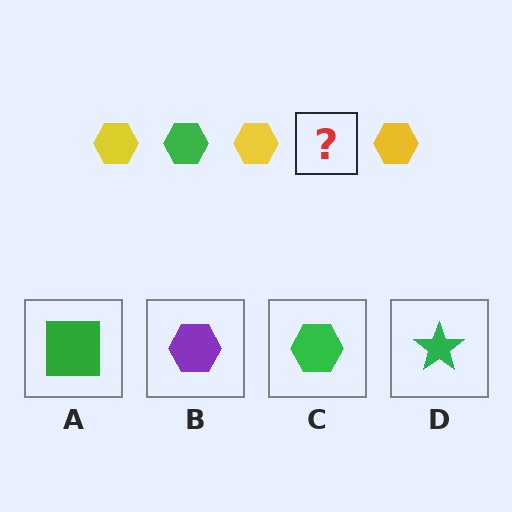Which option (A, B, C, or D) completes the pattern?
C.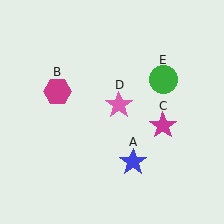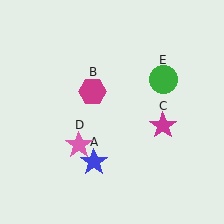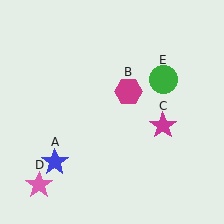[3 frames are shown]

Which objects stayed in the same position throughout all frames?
Magenta star (object C) and green circle (object E) remained stationary.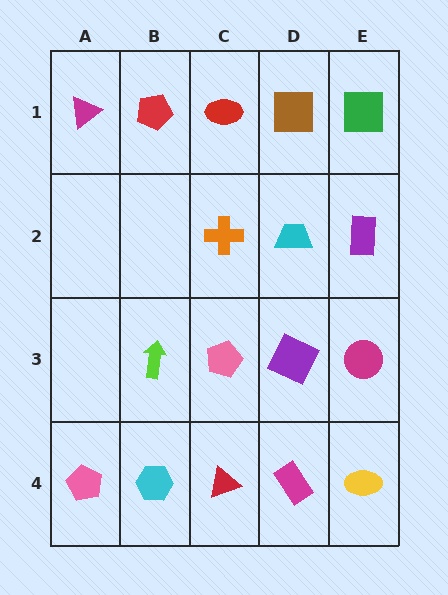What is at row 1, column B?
A red pentagon.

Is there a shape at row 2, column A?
No, that cell is empty.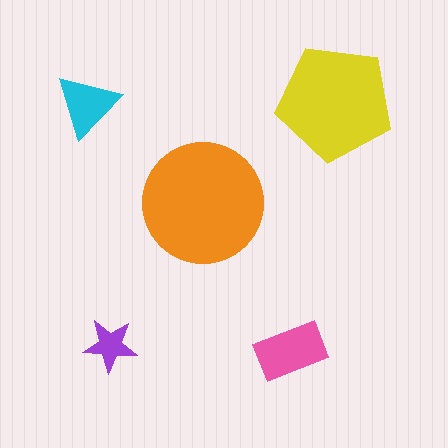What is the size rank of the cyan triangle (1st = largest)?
4th.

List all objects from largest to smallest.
The orange circle, the yellow pentagon, the pink rectangle, the cyan triangle, the purple star.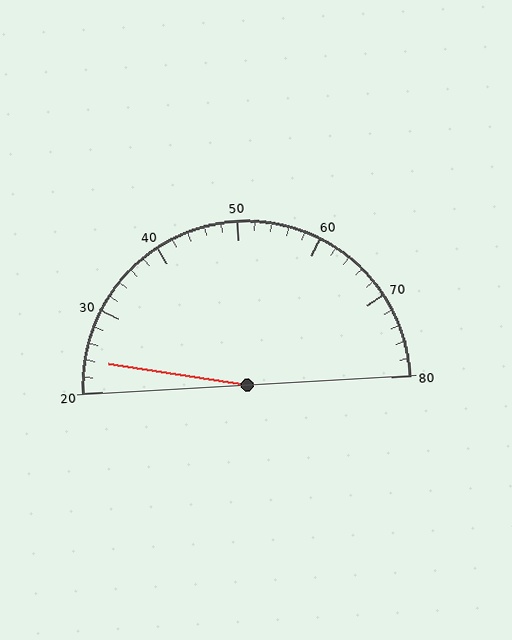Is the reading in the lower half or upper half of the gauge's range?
The reading is in the lower half of the range (20 to 80).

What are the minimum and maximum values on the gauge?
The gauge ranges from 20 to 80.